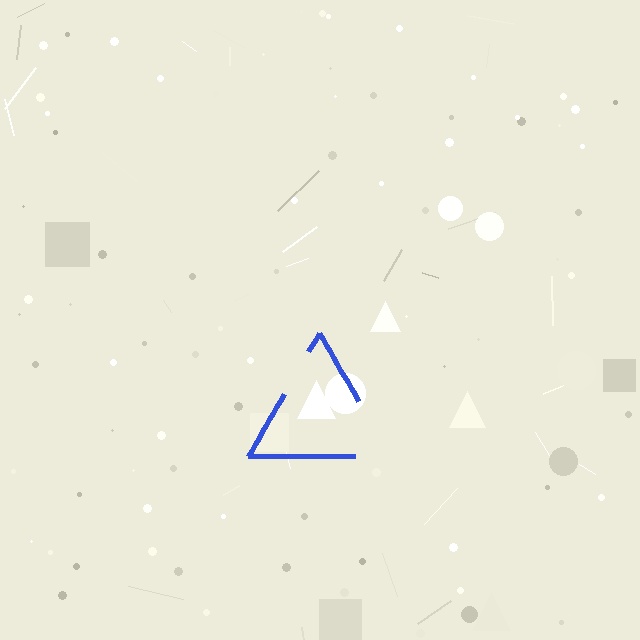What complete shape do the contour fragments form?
The contour fragments form a triangle.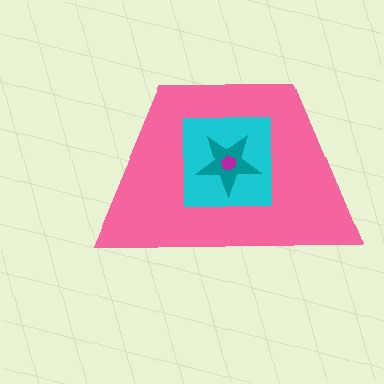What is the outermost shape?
The pink trapezoid.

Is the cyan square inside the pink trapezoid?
Yes.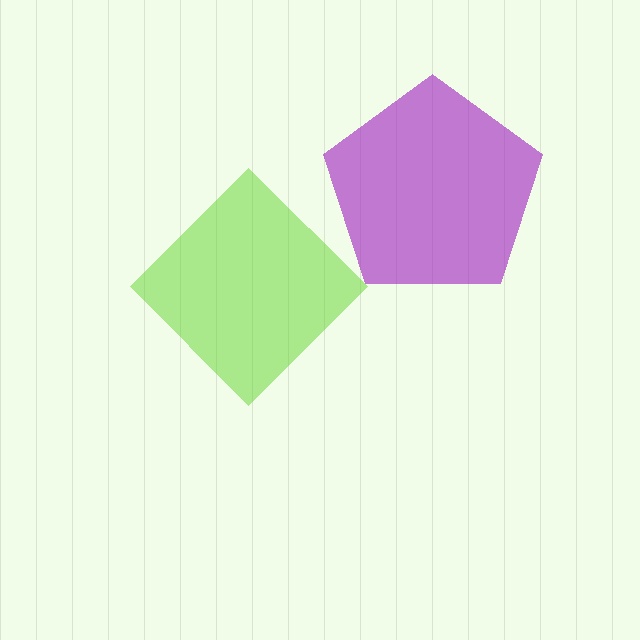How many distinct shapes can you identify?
There are 2 distinct shapes: a purple pentagon, a lime diamond.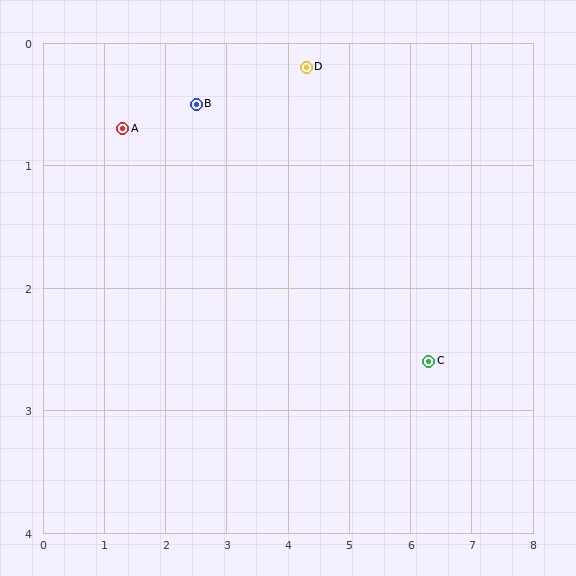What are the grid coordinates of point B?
Point B is at approximately (2.5, 0.5).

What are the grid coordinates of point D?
Point D is at approximately (4.3, 0.2).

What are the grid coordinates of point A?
Point A is at approximately (1.3, 0.7).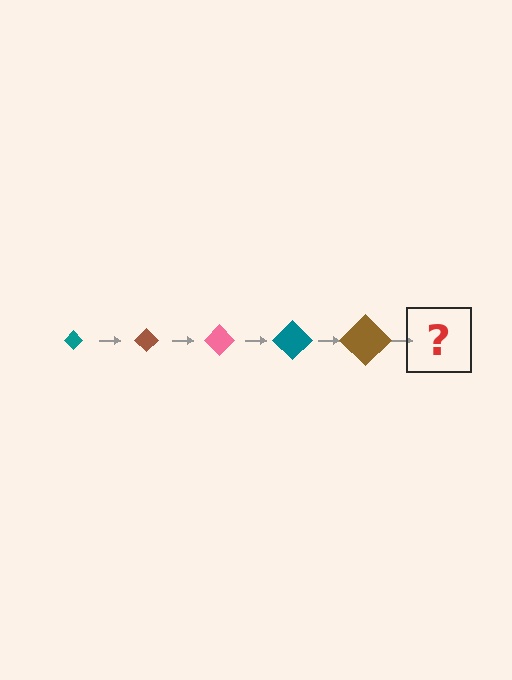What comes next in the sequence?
The next element should be a pink diamond, larger than the previous one.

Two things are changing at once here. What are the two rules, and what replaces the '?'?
The two rules are that the diamond grows larger each step and the color cycles through teal, brown, and pink. The '?' should be a pink diamond, larger than the previous one.